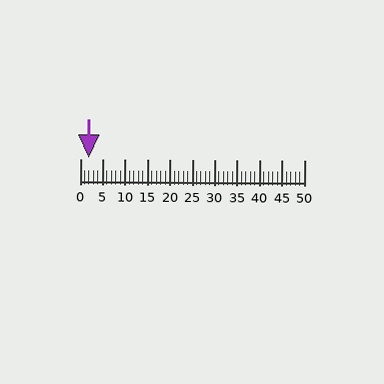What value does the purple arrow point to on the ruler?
The purple arrow points to approximately 2.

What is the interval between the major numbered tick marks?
The major tick marks are spaced 5 units apart.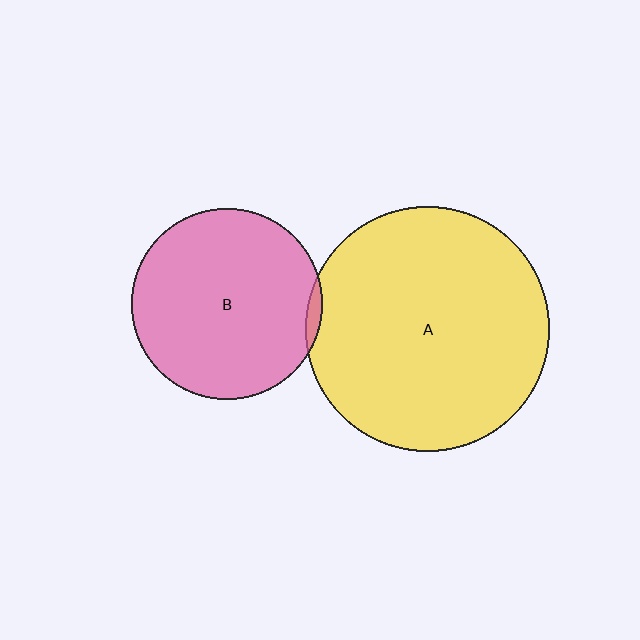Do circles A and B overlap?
Yes.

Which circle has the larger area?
Circle A (yellow).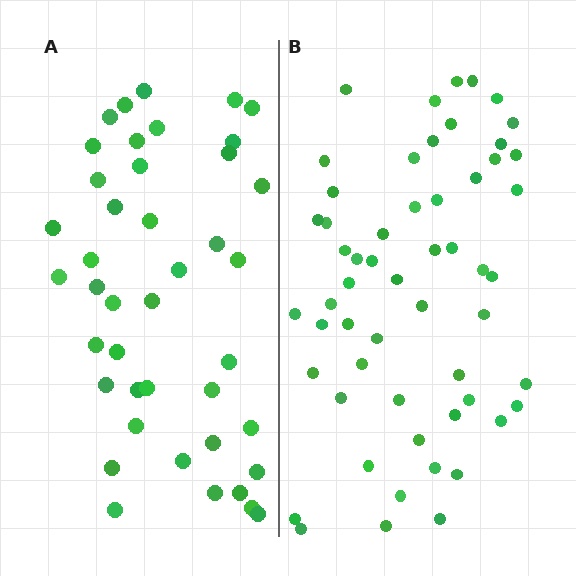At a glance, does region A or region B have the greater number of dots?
Region B (the right region) has more dots.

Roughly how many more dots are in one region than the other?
Region B has approximately 15 more dots than region A.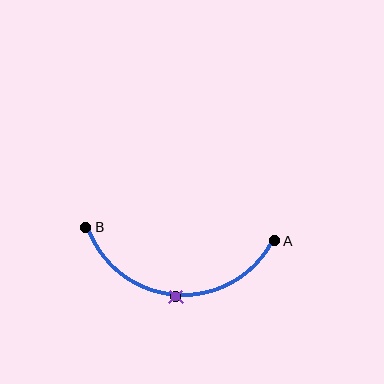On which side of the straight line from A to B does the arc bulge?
The arc bulges below the straight line connecting A and B.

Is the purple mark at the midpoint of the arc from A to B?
Yes. The purple mark lies on the arc at equal arc-length from both A and B — it is the arc midpoint.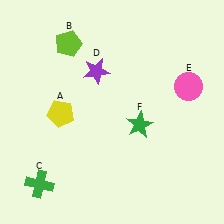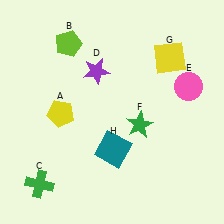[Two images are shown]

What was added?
A yellow square (G), a teal square (H) were added in Image 2.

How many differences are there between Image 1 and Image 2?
There are 2 differences between the two images.